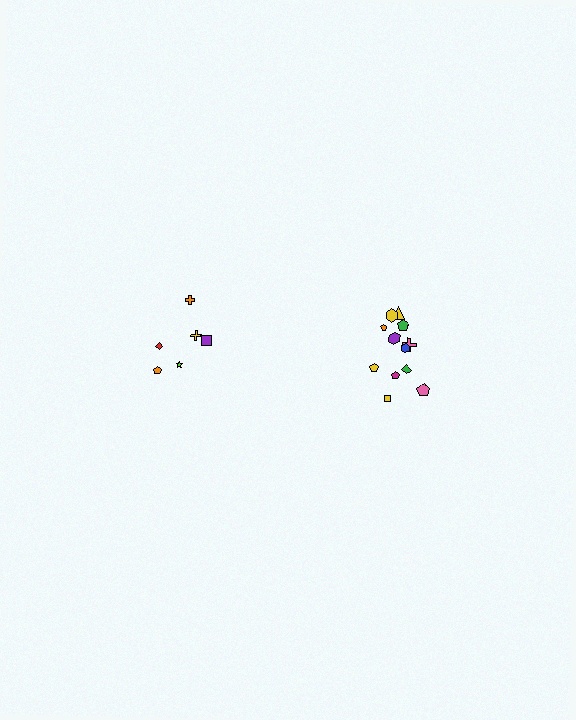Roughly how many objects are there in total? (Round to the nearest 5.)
Roughly 20 objects in total.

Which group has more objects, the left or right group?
The right group.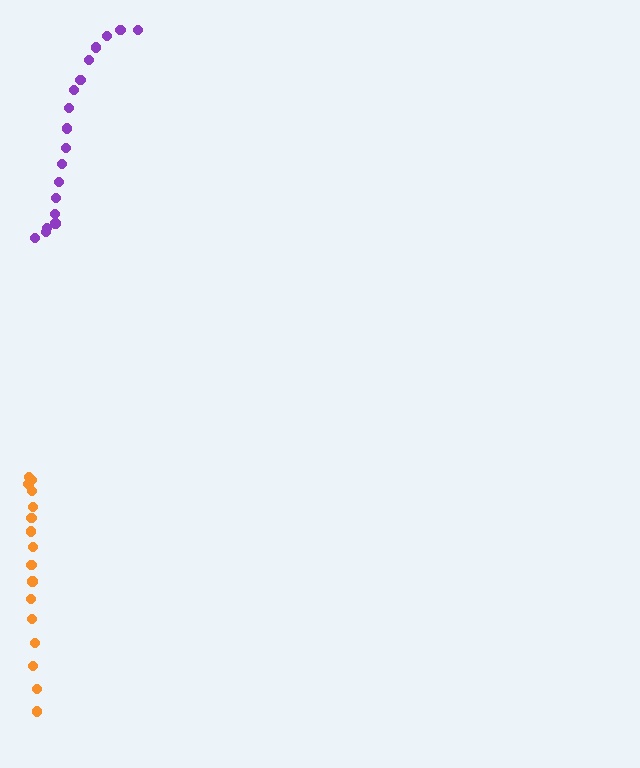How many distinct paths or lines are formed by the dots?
There are 2 distinct paths.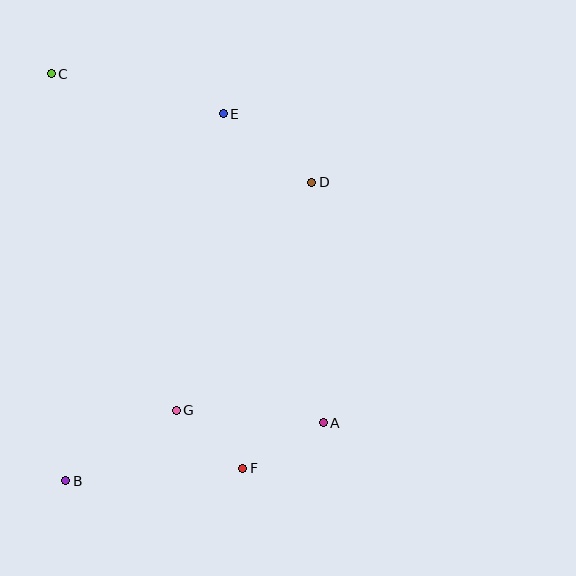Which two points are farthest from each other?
Points A and C are farthest from each other.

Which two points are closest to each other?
Points F and G are closest to each other.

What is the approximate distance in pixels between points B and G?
The distance between B and G is approximately 131 pixels.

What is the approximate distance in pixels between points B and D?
The distance between B and D is approximately 387 pixels.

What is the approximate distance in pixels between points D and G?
The distance between D and G is approximately 265 pixels.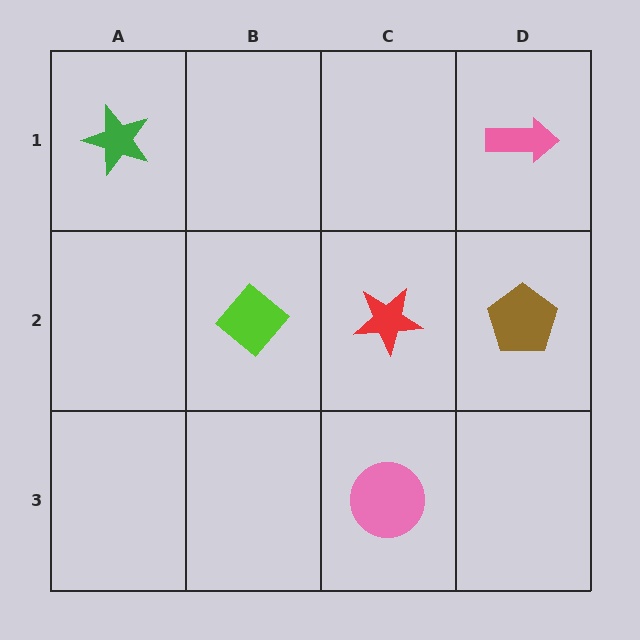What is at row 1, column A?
A green star.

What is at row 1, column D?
A pink arrow.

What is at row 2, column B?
A lime diamond.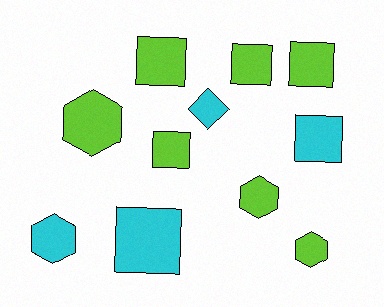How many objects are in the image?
There are 11 objects.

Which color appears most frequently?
Lime, with 7 objects.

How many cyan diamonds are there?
There is 1 cyan diamond.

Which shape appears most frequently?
Square, with 6 objects.